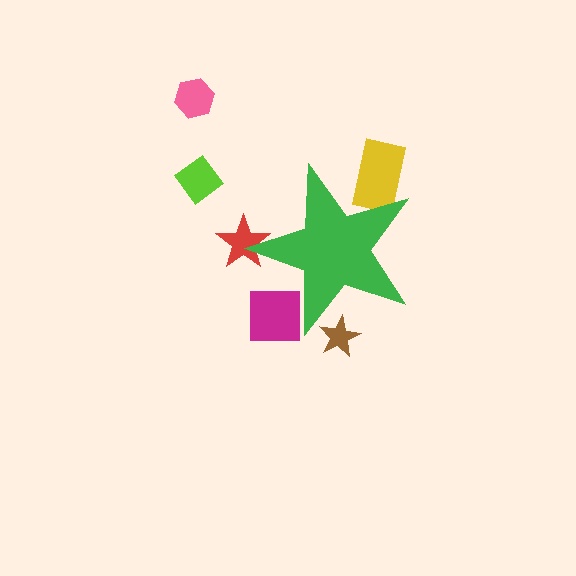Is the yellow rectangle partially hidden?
Yes, the yellow rectangle is partially hidden behind the green star.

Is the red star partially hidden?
Yes, the red star is partially hidden behind the green star.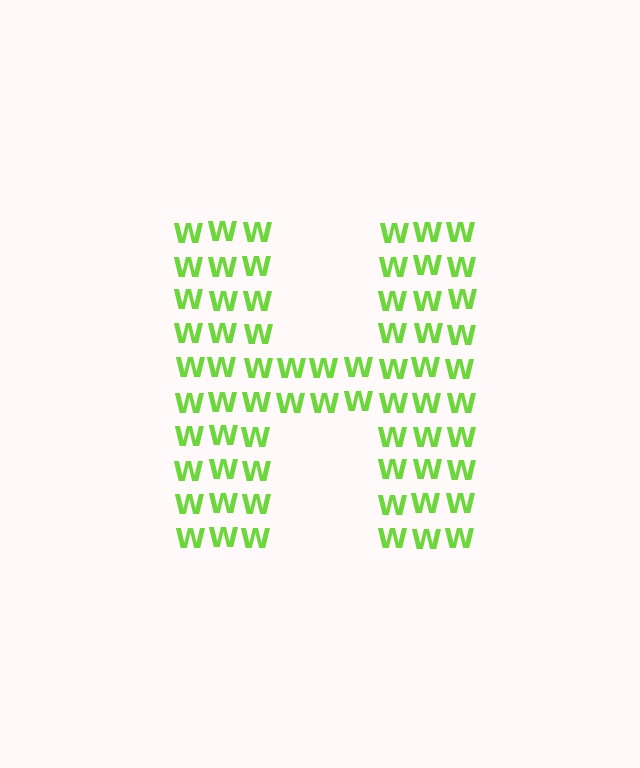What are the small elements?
The small elements are letter W's.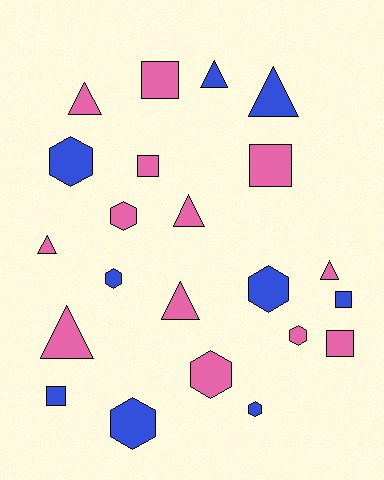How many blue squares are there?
There are 2 blue squares.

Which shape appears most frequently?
Triangle, with 8 objects.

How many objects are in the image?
There are 22 objects.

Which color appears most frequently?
Pink, with 13 objects.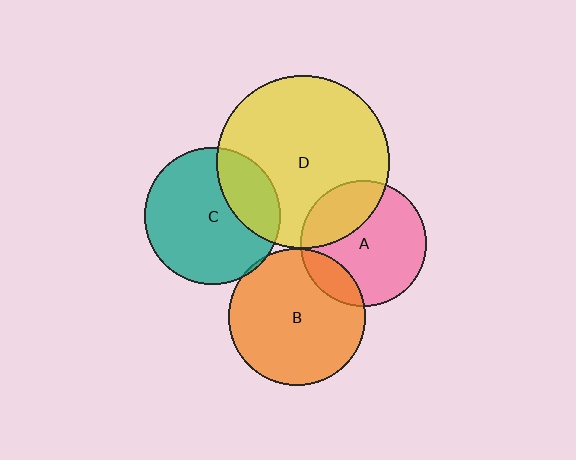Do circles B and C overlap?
Yes.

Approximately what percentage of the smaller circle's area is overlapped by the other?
Approximately 5%.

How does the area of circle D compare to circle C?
Approximately 1.6 times.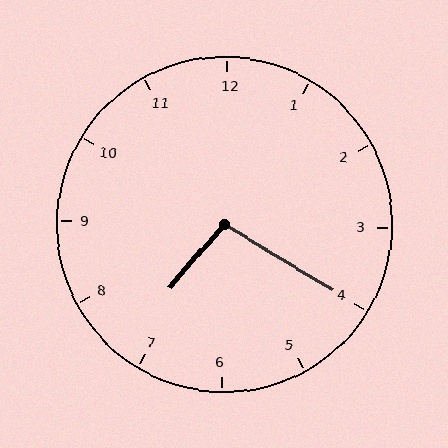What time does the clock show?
7:20.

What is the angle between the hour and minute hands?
Approximately 100 degrees.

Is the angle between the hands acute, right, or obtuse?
It is obtuse.